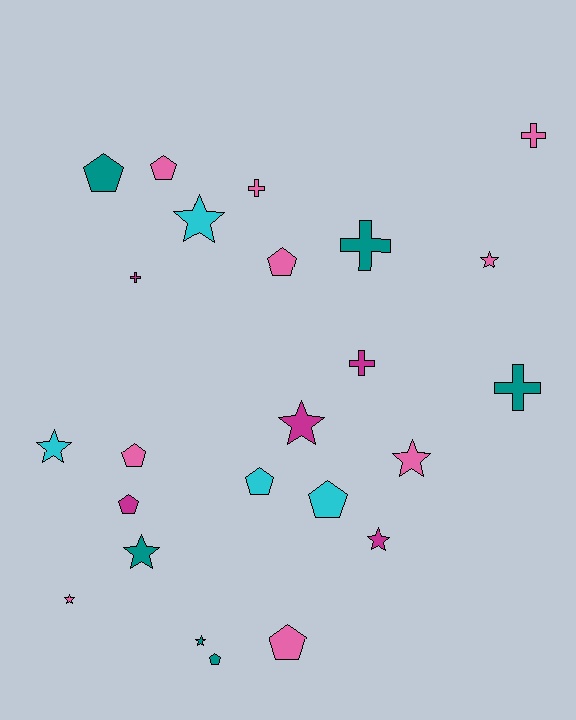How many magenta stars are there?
There are 2 magenta stars.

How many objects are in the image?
There are 24 objects.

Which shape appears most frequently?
Star, with 9 objects.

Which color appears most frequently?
Pink, with 9 objects.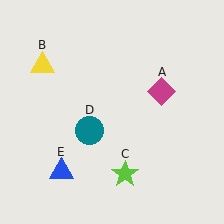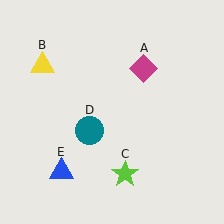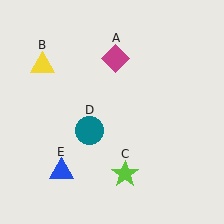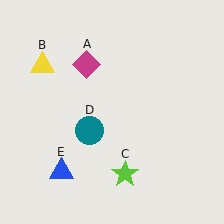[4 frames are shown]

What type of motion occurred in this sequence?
The magenta diamond (object A) rotated counterclockwise around the center of the scene.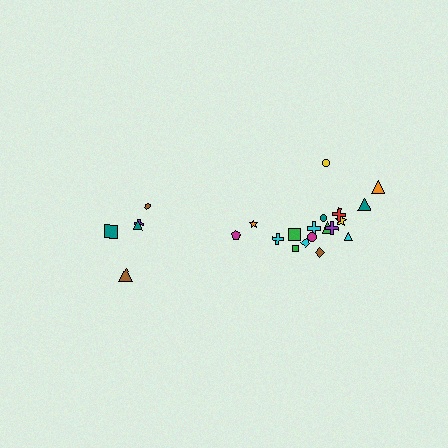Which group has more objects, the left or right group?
The right group.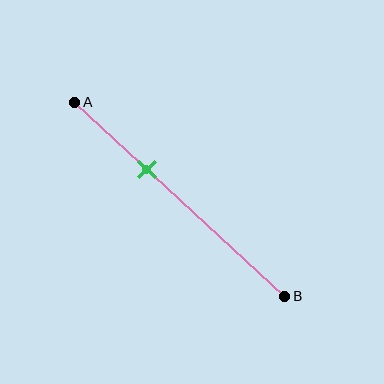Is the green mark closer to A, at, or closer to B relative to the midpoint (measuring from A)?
The green mark is closer to point A than the midpoint of segment AB.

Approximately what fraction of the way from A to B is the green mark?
The green mark is approximately 35% of the way from A to B.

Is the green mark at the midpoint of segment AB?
No, the mark is at about 35% from A, not at the 50% midpoint.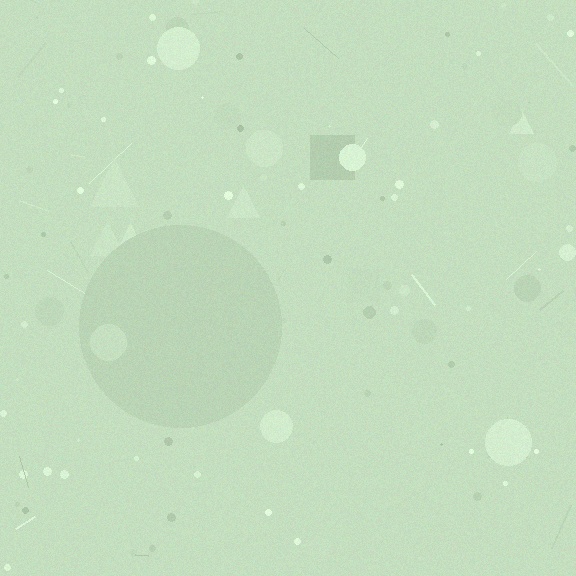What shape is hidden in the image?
A circle is hidden in the image.